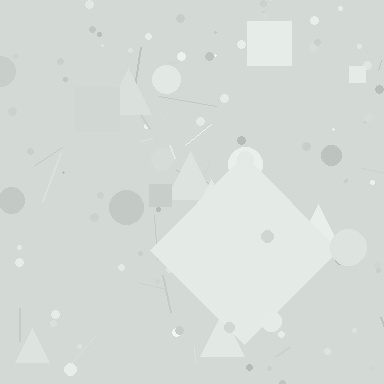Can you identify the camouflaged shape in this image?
The camouflaged shape is a diamond.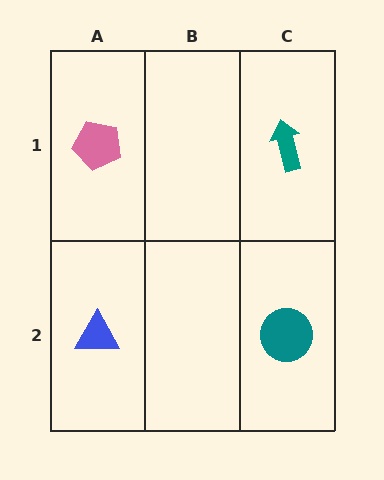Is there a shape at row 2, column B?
No, that cell is empty.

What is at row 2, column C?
A teal circle.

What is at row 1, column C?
A teal arrow.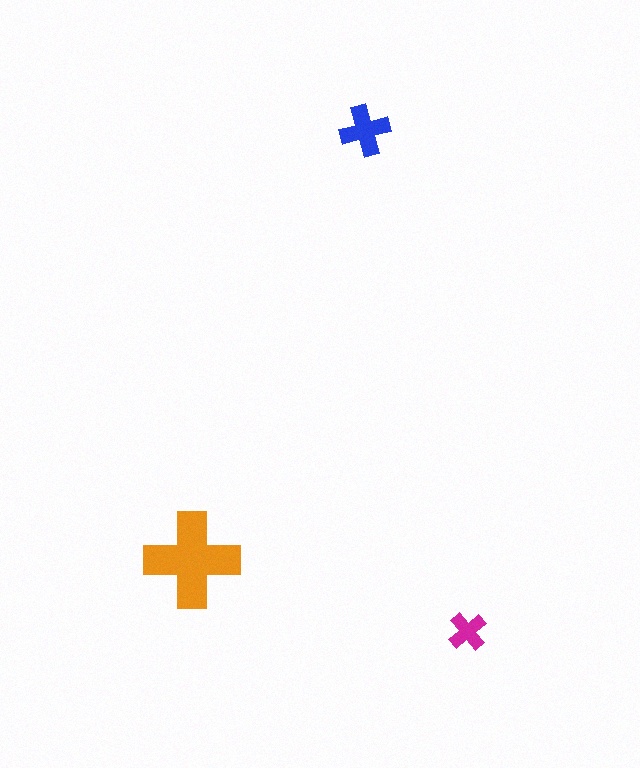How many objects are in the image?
There are 3 objects in the image.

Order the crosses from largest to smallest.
the orange one, the blue one, the magenta one.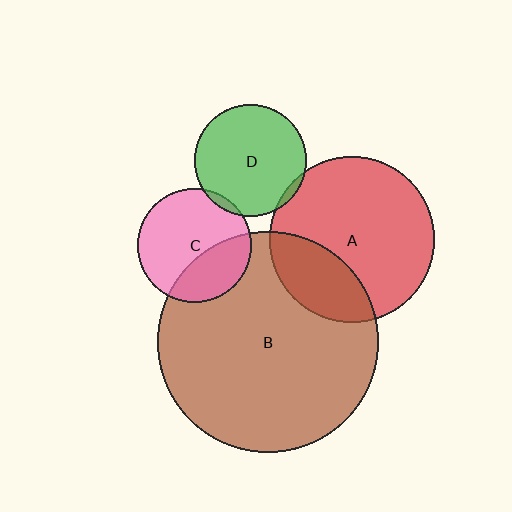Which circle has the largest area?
Circle B (brown).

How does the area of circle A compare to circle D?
Approximately 2.2 times.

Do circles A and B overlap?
Yes.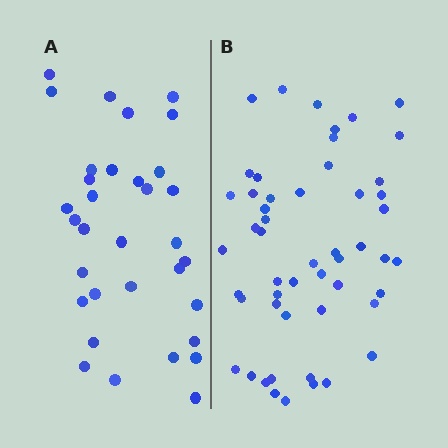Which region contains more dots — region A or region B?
Region B (the right region) has more dots.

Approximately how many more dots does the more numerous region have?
Region B has approximately 20 more dots than region A.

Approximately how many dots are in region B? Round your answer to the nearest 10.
About 50 dots. (The exact count is 52, which rounds to 50.)